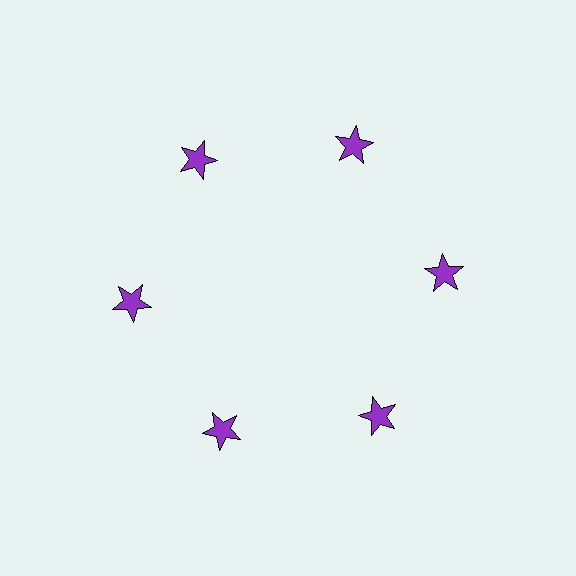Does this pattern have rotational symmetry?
Yes, this pattern has 6-fold rotational symmetry. It looks the same after rotating 60 degrees around the center.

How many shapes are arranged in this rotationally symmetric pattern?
There are 6 shapes, arranged in 6 groups of 1.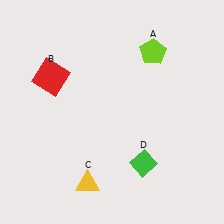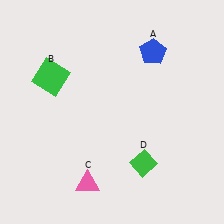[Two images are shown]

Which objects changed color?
A changed from lime to blue. B changed from red to green. C changed from yellow to pink.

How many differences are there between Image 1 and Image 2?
There are 3 differences between the two images.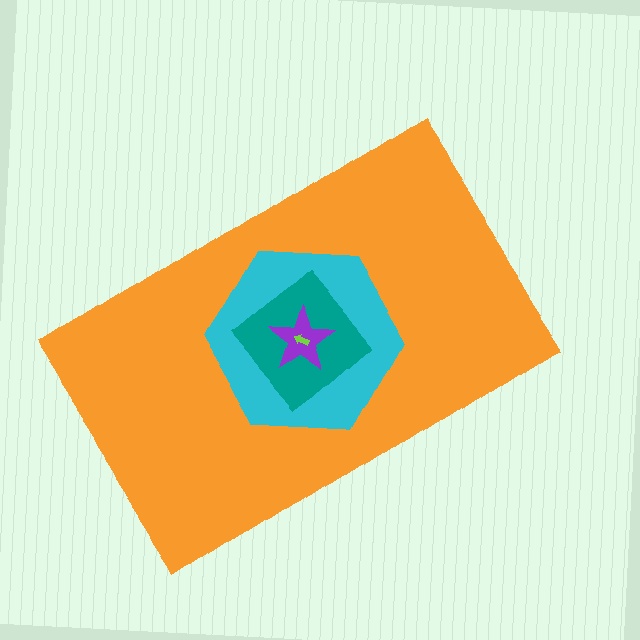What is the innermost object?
The lime arrow.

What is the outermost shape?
The orange rectangle.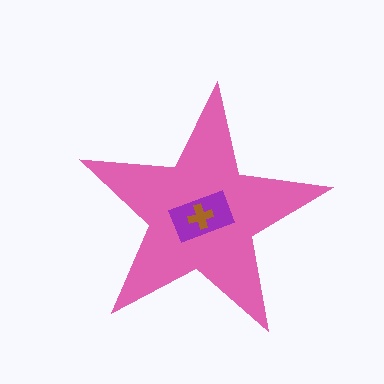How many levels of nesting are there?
3.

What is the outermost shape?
The pink star.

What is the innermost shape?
The brown cross.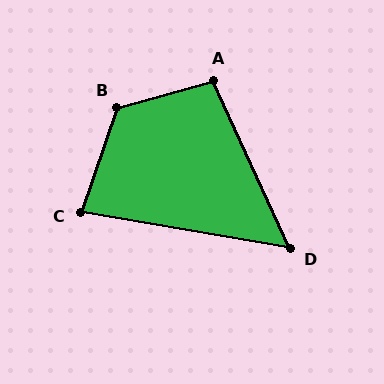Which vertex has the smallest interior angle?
D, at approximately 56 degrees.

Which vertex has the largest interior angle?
B, at approximately 124 degrees.